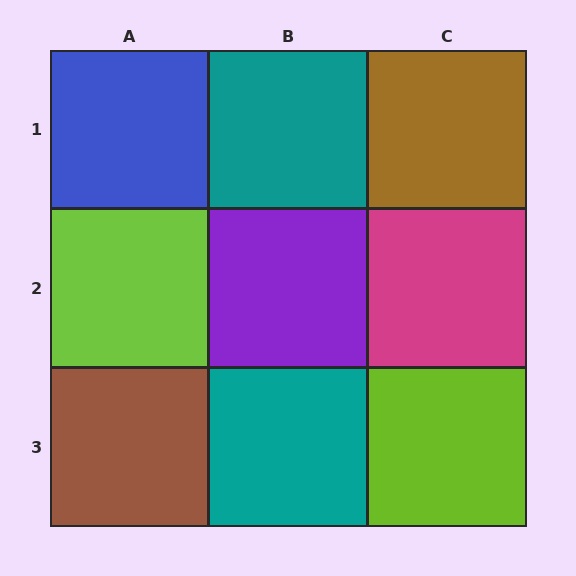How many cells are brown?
2 cells are brown.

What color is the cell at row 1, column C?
Brown.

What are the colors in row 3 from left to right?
Brown, teal, lime.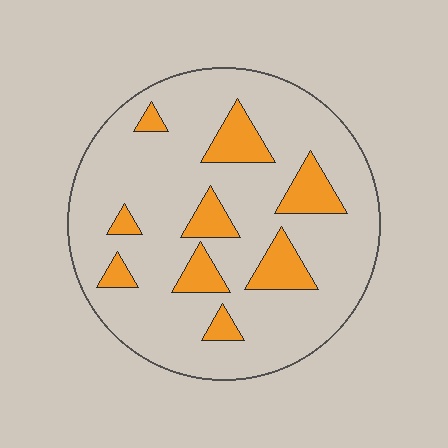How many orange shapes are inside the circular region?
9.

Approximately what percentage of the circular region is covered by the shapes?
Approximately 15%.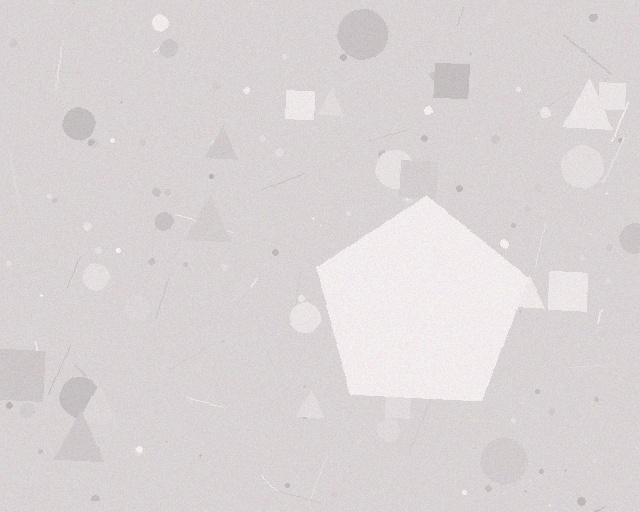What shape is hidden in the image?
A pentagon is hidden in the image.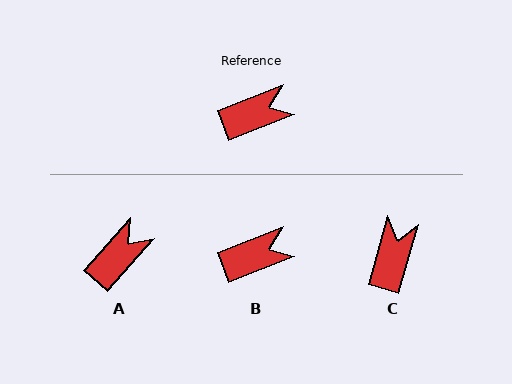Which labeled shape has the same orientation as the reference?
B.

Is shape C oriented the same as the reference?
No, it is off by about 53 degrees.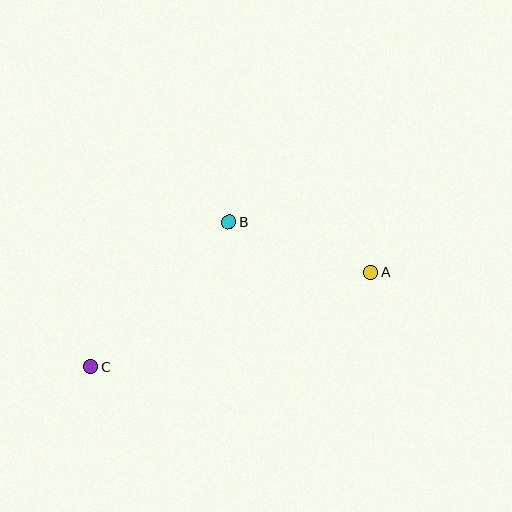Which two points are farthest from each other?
Points A and C are farthest from each other.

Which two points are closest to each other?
Points A and B are closest to each other.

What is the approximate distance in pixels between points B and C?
The distance between B and C is approximately 200 pixels.